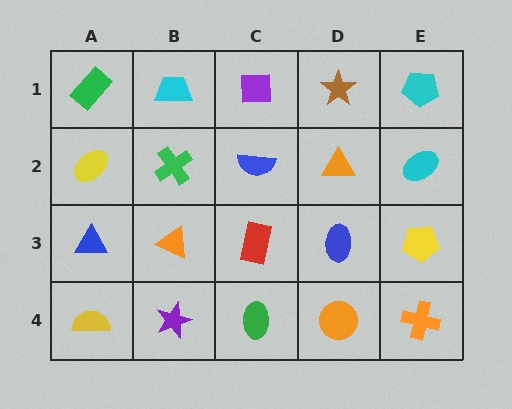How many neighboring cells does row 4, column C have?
3.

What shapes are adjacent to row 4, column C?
A red rectangle (row 3, column C), a purple star (row 4, column B), an orange circle (row 4, column D).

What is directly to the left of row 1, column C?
A cyan trapezoid.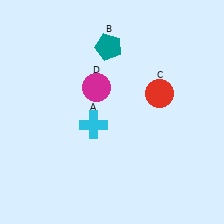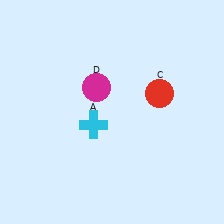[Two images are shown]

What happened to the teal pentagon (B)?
The teal pentagon (B) was removed in Image 2. It was in the top-left area of Image 1.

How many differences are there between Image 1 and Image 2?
There is 1 difference between the two images.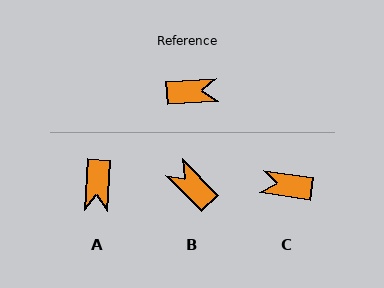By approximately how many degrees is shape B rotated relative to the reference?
Approximately 131 degrees counter-clockwise.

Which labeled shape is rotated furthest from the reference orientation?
C, about 168 degrees away.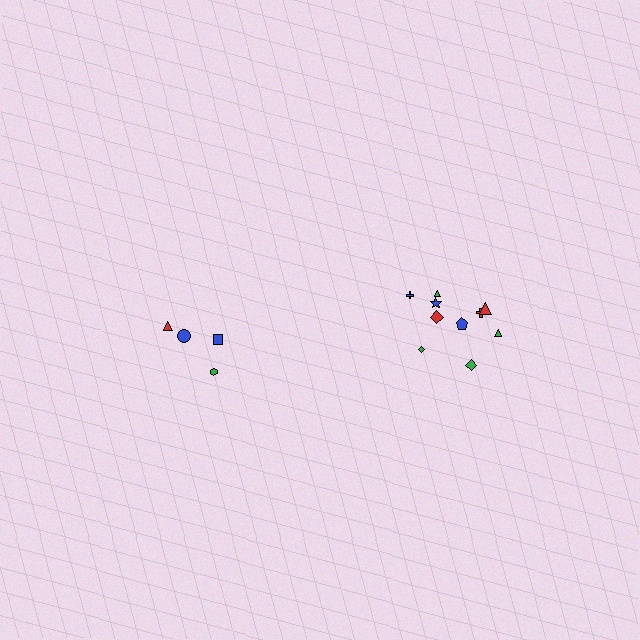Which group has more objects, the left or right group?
The right group.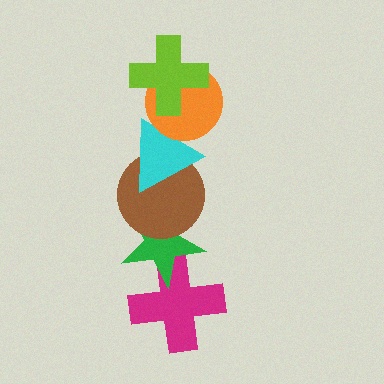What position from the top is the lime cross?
The lime cross is 1st from the top.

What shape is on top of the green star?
The brown circle is on top of the green star.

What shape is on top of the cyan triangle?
The orange circle is on top of the cyan triangle.